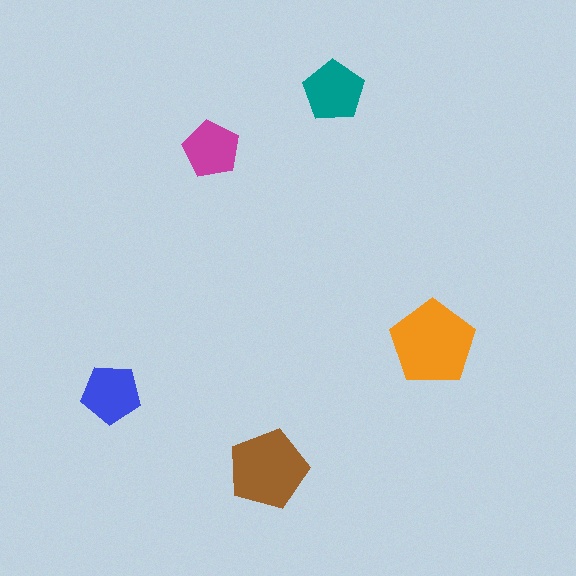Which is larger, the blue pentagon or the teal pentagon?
The teal one.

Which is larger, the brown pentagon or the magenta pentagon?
The brown one.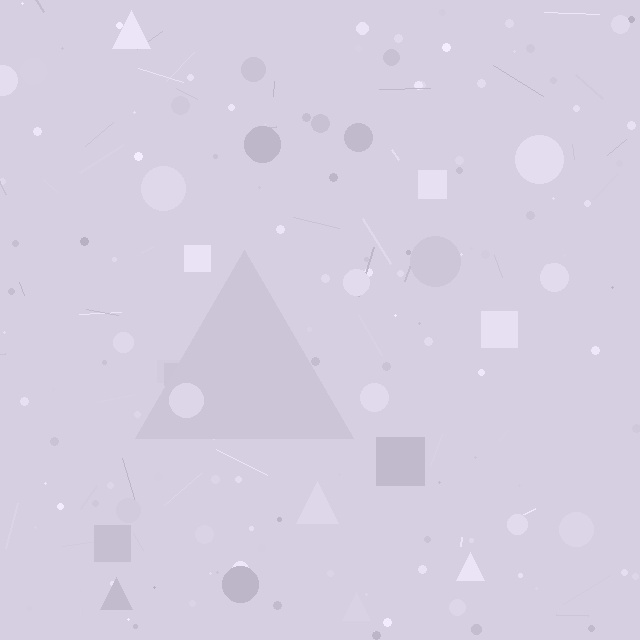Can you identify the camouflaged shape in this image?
The camouflaged shape is a triangle.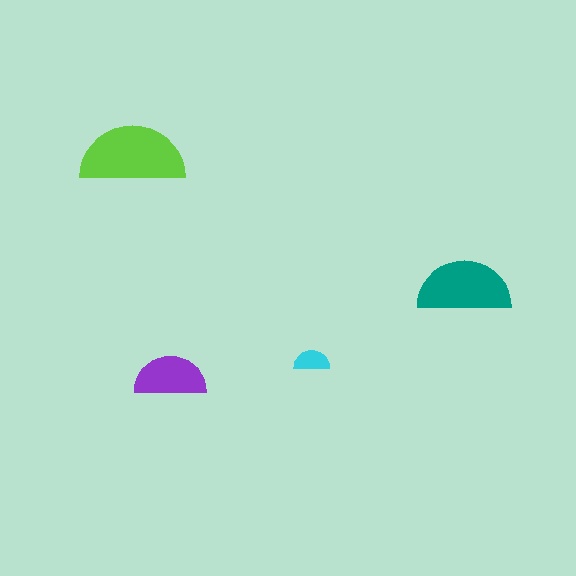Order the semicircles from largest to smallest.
the lime one, the teal one, the purple one, the cyan one.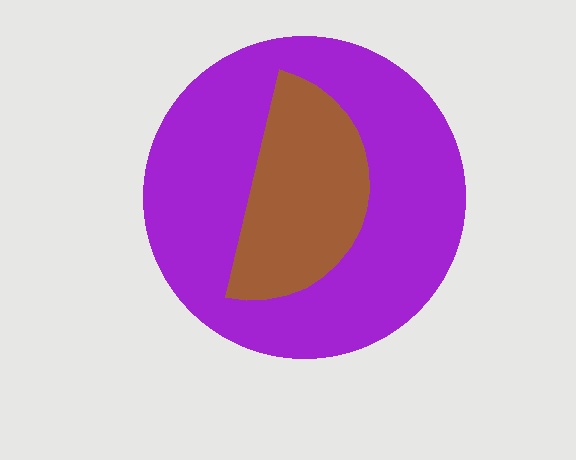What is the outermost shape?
The purple circle.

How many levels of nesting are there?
2.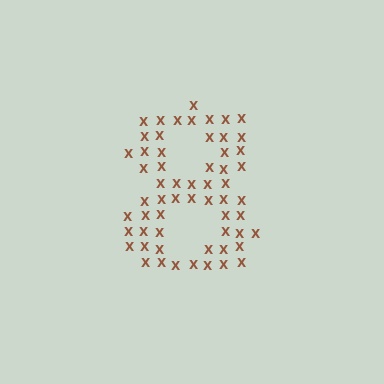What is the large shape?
The large shape is the digit 8.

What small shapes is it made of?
It is made of small letter X's.